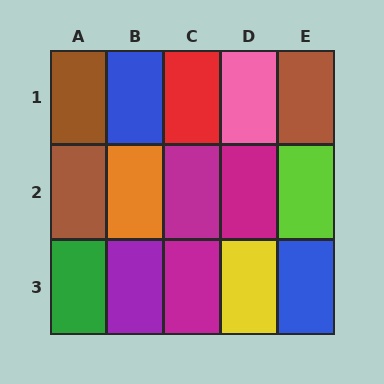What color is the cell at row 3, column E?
Blue.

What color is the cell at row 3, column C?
Magenta.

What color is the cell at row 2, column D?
Magenta.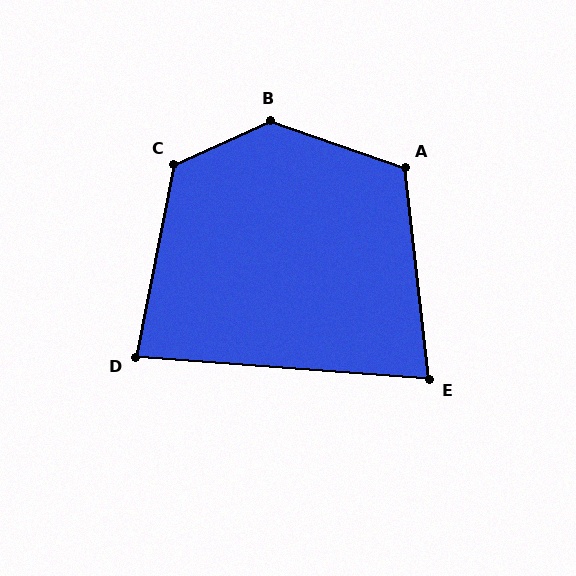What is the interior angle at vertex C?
Approximately 126 degrees (obtuse).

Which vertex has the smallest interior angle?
E, at approximately 79 degrees.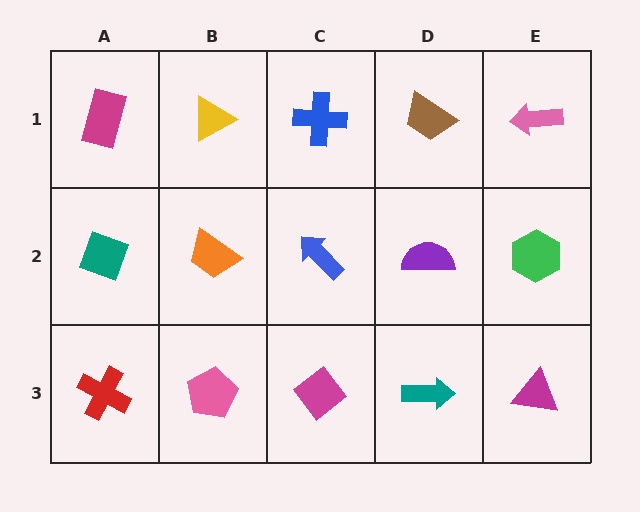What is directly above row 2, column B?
A yellow triangle.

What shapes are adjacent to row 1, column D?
A purple semicircle (row 2, column D), a blue cross (row 1, column C), a pink arrow (row 1, column E).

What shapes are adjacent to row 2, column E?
A pink arrow (row 1, column E), a magenta triangle (row 3, column E), a purple semicircle (row 2, column D).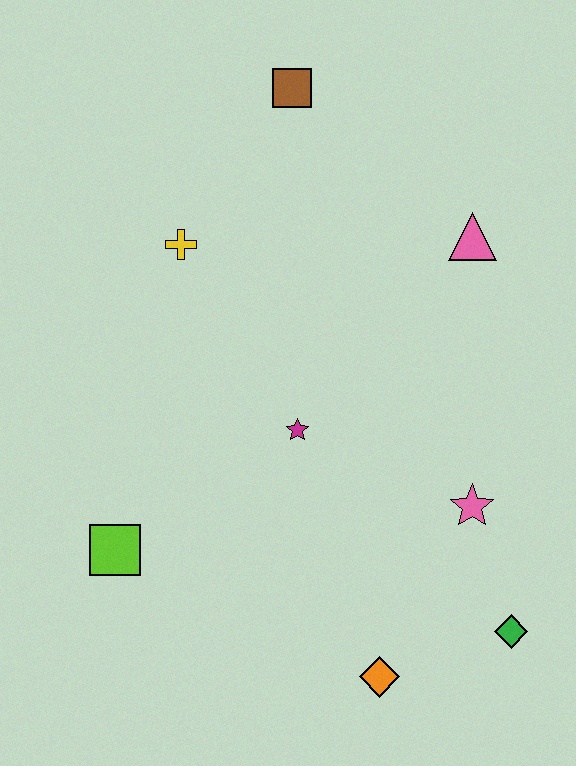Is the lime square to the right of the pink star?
No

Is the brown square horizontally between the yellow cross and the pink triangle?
Yes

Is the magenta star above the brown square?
No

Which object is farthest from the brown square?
The orange diamond is farthest from the brown square.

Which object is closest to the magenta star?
The pink star is closest to the magenta star.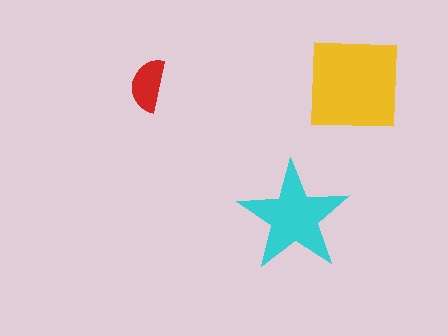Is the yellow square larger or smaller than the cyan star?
Larger.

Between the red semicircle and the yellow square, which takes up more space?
The yellow square.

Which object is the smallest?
The red semicircle.